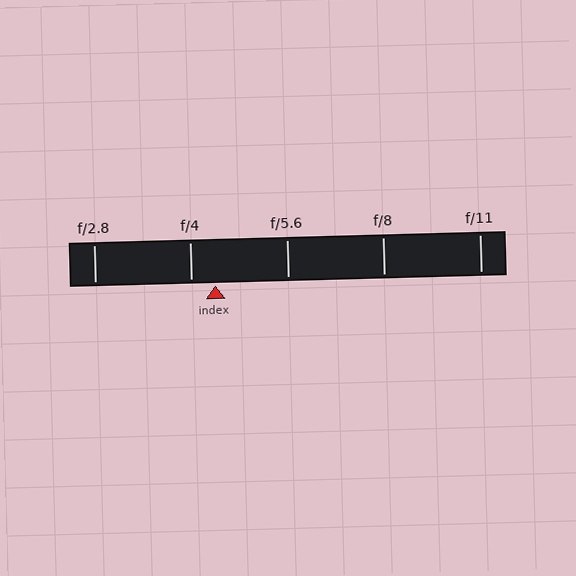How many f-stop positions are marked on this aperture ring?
There are 5 f-stop positions marked.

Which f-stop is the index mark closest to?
The index mark is closest to f/4.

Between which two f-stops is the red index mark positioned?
The index mark is between f/4 and f/5.6.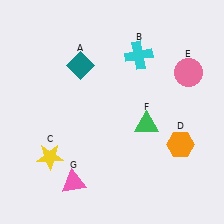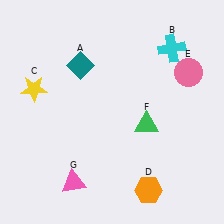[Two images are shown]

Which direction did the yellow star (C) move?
The yellow star (C) moved up.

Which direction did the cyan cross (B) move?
The cyan cross (B) moved right.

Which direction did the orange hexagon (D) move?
The orange hexagon (D) moved down.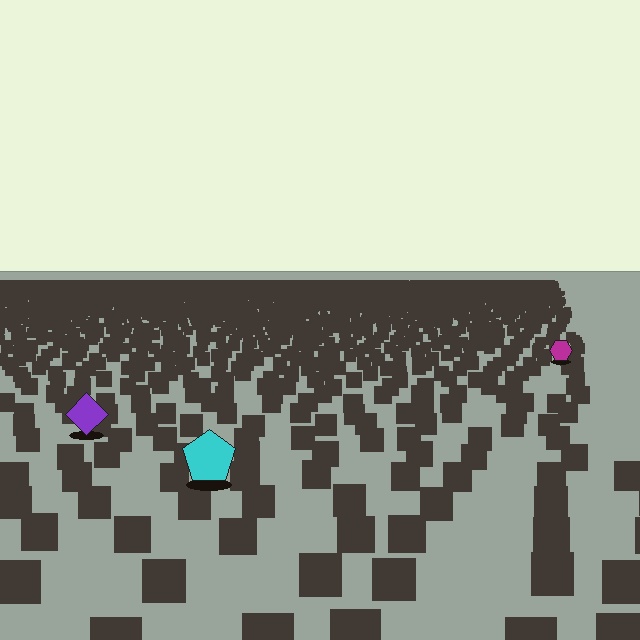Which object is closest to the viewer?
The cyan pentagon is closest. The texture marks near it are larger and more spread out.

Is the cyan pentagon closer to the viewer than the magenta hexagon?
Yes. The cyan pentagon is closer — you can tell from the texture gradient: the ground texture is coarser near it.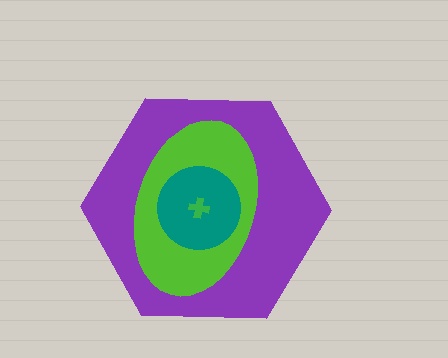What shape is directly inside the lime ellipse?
The teal circle.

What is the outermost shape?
The purple hexagon.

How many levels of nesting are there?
4.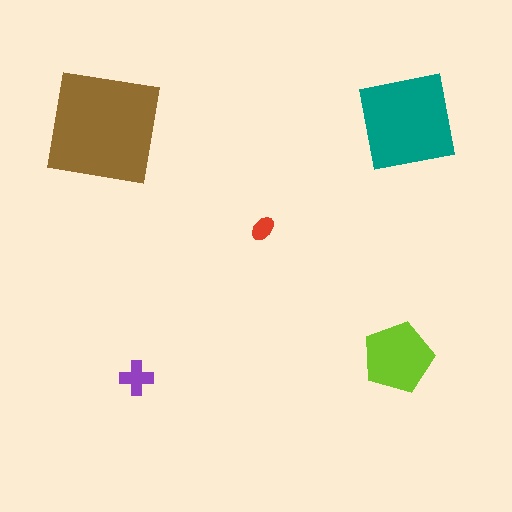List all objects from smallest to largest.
The red ellipse, the purple cross, the lime pentagon, the teal square, the brown square.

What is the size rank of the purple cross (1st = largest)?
4th.